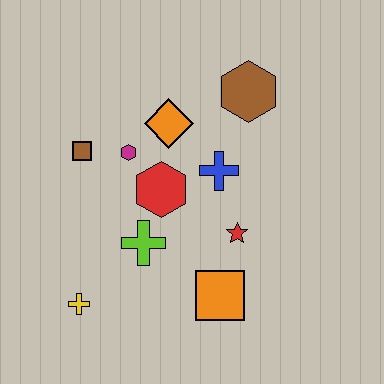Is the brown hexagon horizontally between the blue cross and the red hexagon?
No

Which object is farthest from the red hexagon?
The yellow cross is farthest from the red hexagon.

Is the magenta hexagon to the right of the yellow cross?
Yes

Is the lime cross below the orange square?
No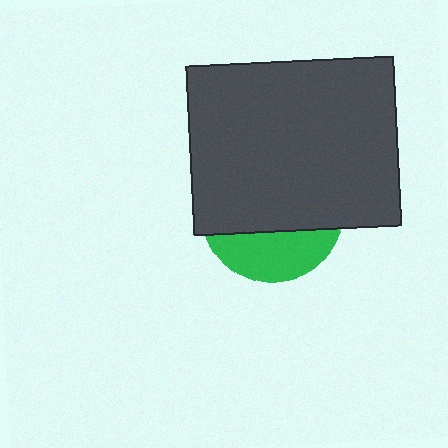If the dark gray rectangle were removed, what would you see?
You would see the complete green circle.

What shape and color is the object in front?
The object in front is a dark gray rectangle.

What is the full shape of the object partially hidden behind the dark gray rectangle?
The partially hidden object is a green circle.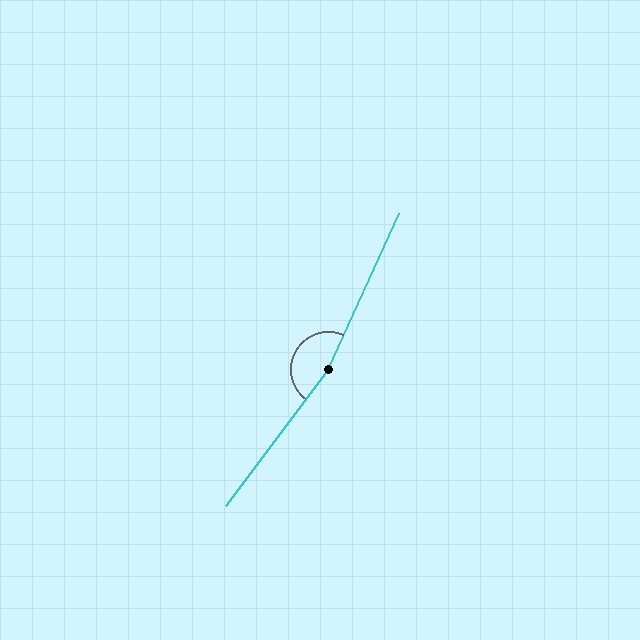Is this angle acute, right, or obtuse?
It is obtuse.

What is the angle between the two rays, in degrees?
Approximately 167 degrees.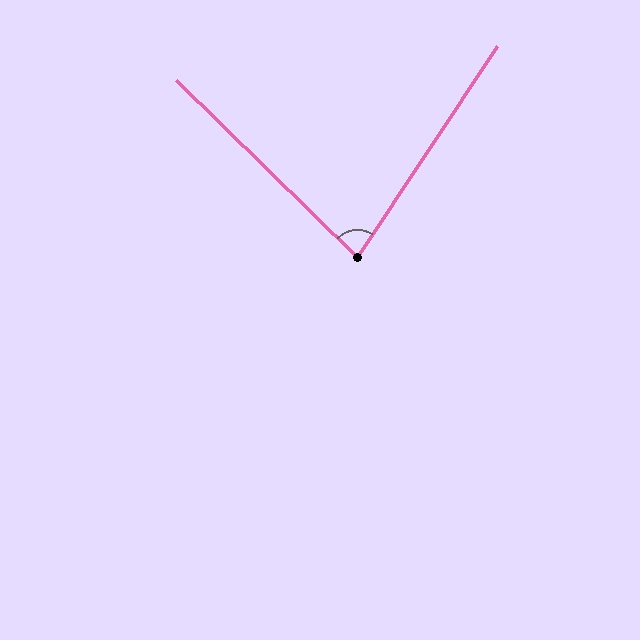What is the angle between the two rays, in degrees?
Approximately 79 degrees.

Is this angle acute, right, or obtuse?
It is acute.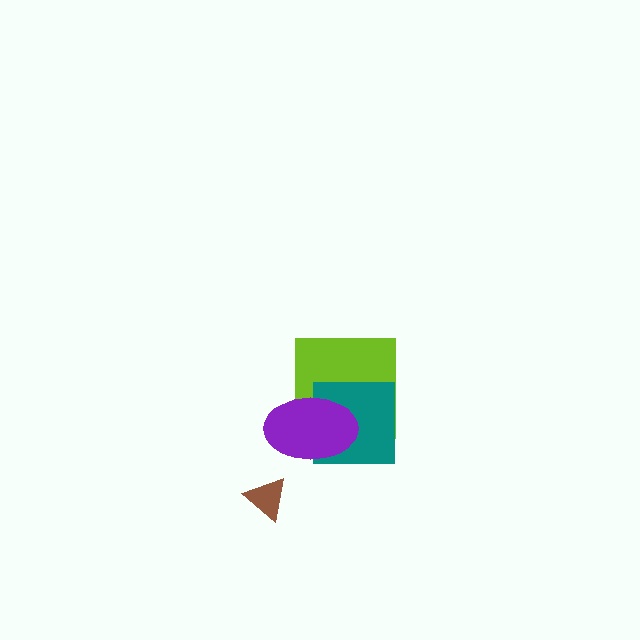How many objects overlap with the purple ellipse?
2 objects overlap with the purple ellipse.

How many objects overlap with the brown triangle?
0 objects overlap with the brown triangle.